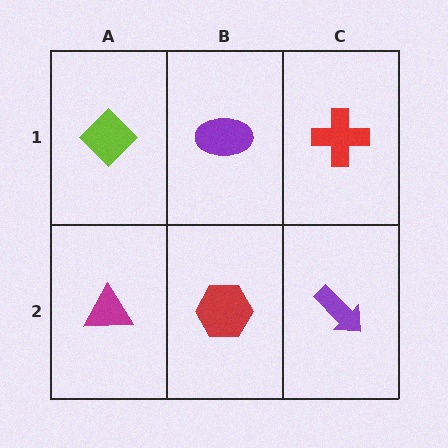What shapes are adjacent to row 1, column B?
A red hexagon (row 2, column B), a lime diamond (row 1, column A), a red cross (row 1, column C).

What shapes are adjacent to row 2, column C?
A red cross (row 1, column C), a red hexagon (row 2, column B).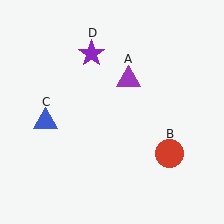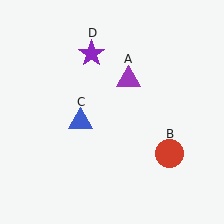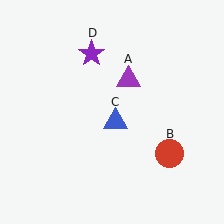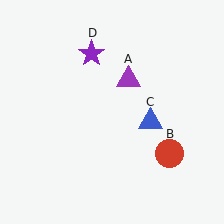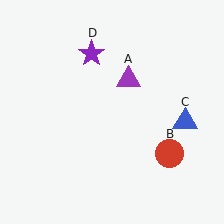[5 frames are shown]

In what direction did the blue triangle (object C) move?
The blue triangle (object C) moved right.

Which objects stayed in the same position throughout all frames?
Purple triangle (object A) and red circle (object B) and purple star (object D) remained stationary.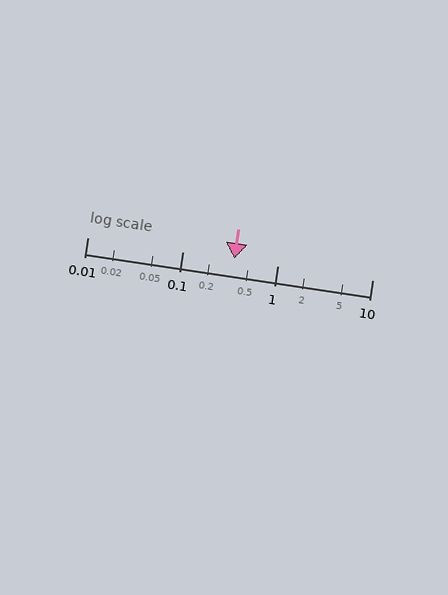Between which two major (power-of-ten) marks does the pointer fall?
The pointer is between 0.1 and 1.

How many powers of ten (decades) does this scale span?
The scale spans 3 decades, from 0.01 to 10.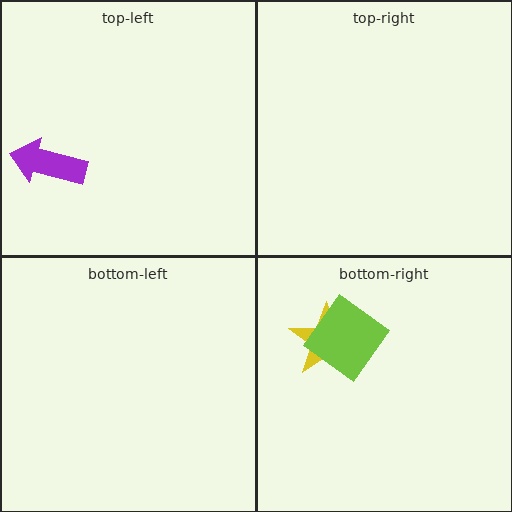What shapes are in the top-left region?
The purple arrow.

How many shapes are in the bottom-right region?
2.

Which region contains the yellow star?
The bottom-right region.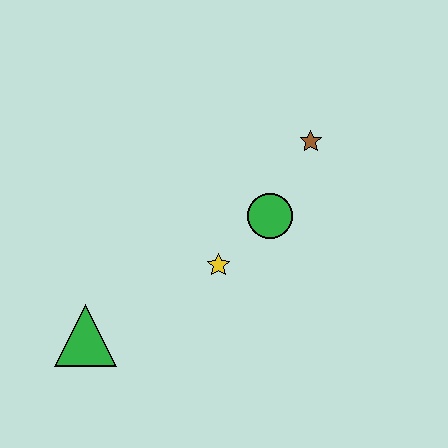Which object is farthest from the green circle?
The green triangle is farthest from the green circle.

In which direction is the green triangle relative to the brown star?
The green triangle is to the left of the brown star.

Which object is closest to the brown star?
The green circle is closest to the brown star.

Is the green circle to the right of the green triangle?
Yes